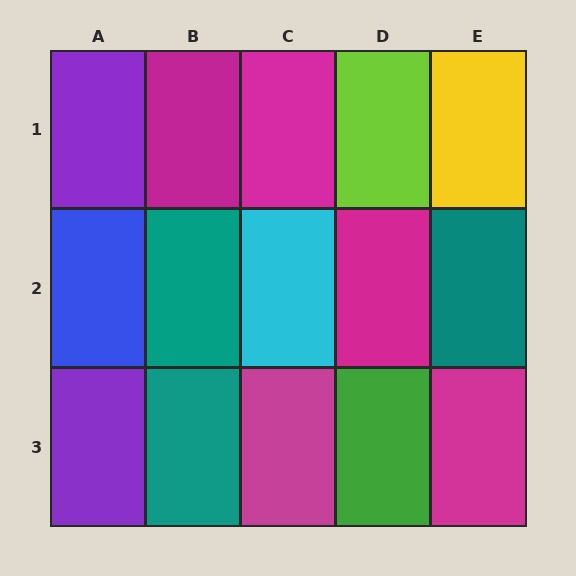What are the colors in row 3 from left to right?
Purple, teal, magenta, green, magenta.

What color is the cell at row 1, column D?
Lime.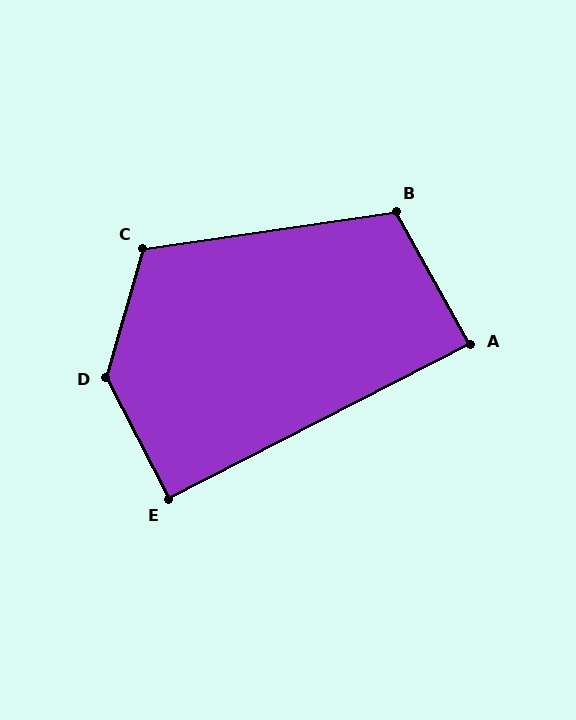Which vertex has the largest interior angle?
D, at approximately 137 degrees.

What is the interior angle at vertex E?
Approximately 90 degrees (approximately right).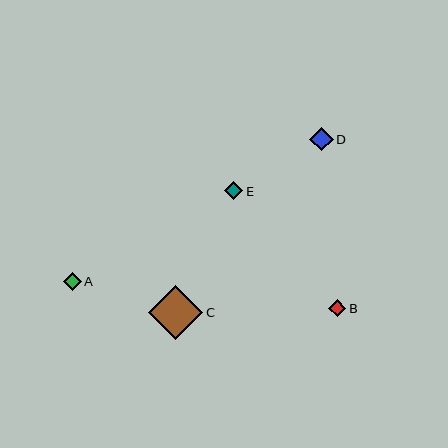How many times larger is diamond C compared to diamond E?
Diamond C is approximately 3.0 times the size of diamond E.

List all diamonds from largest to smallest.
From largest to smallest: C, D, E, A, B.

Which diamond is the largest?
Diamond C is the largest with a size of approximately 54 pixels.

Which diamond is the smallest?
Diamond B is the smallest with a size of approximately 17 pixels.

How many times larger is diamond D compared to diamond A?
Diamond D is approximately 1.3 times the size of diamond A.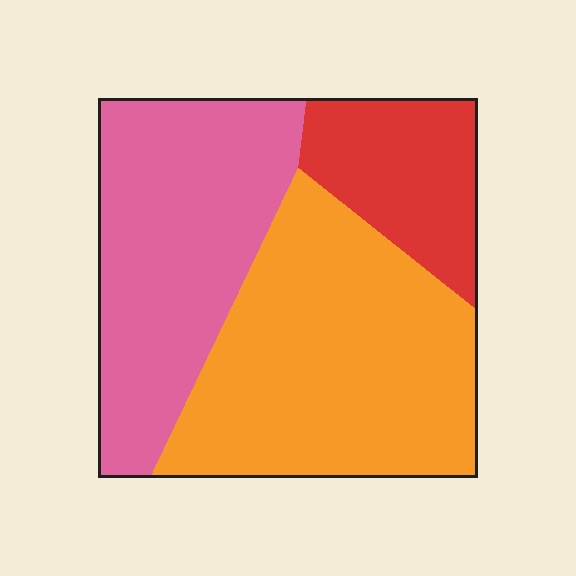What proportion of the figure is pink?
Pink takes up between a quarter and a half of the figure.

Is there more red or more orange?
Orange.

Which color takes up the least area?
Red, at roughly 15%.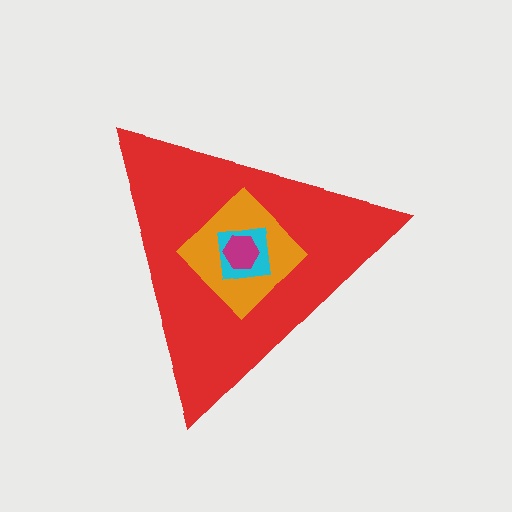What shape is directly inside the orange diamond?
The cyan square.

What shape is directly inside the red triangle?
The orange diamond.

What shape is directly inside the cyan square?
The magenta hexagon.